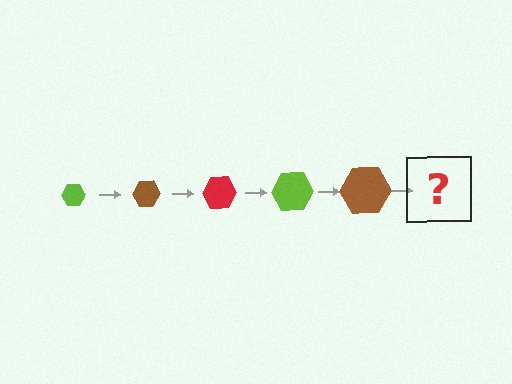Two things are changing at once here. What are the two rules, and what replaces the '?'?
The two rules are that the hexagon grows larger each step and the color cycles through lime, brown, and red. The '?' should be a red hexagon, larger than the previous one.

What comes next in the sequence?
The next element should be a red hexagon, larger than the previous one.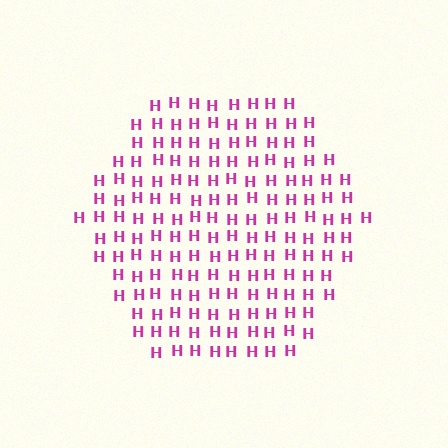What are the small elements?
The small elements are letter H's.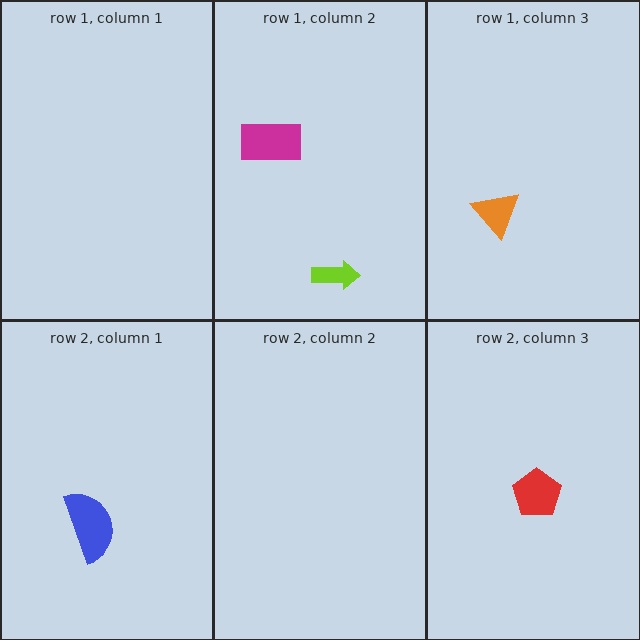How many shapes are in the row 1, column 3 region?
1.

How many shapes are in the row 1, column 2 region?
2.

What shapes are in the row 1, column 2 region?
The lime arrow, the magenta rectangle.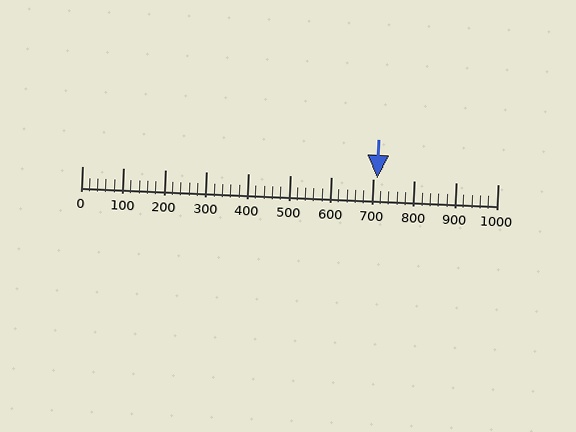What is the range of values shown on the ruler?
The ruler shows values from 0 to 1000.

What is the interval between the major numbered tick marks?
The major tick marks are spaced 100 units apart.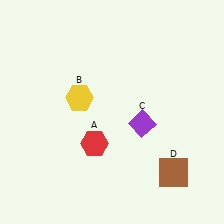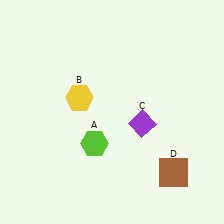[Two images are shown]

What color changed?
The hexagon (A) changed from red in Image 1 to lime in Image 2.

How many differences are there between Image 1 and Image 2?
There is 1 difference between the two images.